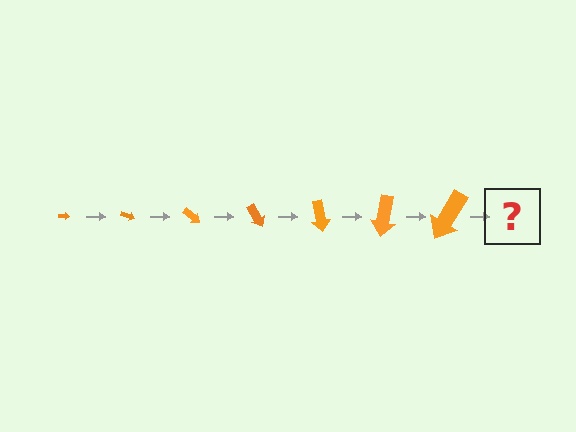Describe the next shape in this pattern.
It should be an arrow, larger than the previous one and rotated 140 degrees from the start.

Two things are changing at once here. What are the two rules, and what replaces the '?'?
The two rules are that the arrow grows larger each step and it rotates 20 degrees each step. The '?' should be an arrow, larger than the previous one and rotated 140 degrees from the start.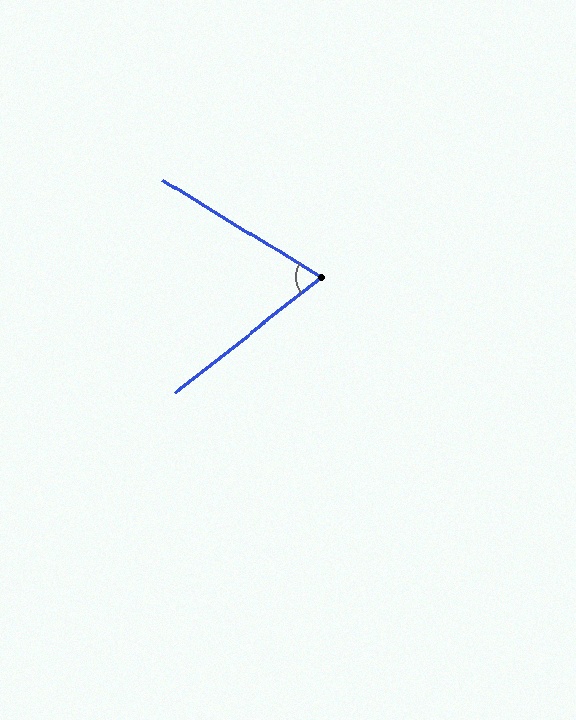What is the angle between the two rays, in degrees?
Approximately 70 degrees.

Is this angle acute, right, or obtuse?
It is acute.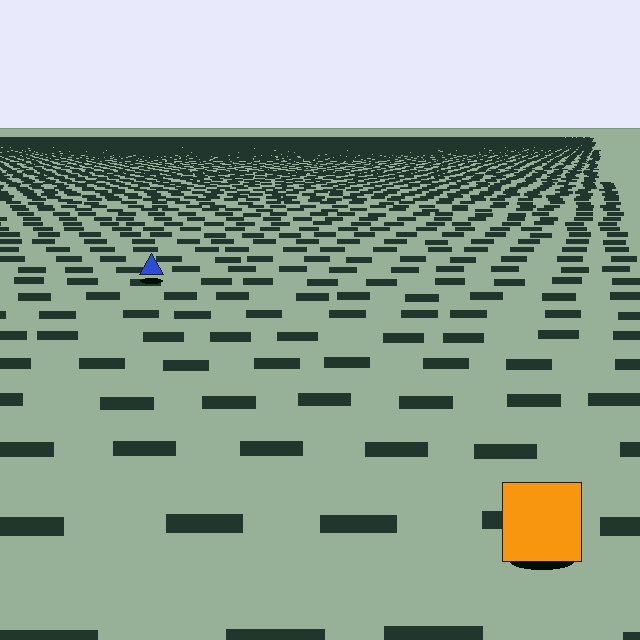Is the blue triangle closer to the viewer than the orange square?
No. The orange square is closer — you can tell from the texture gradient: the ground texture is coarser near it.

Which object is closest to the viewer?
The orange square is closest. The texture marks near it are larger and more spread out.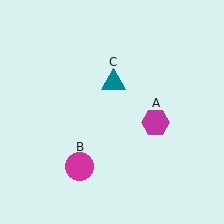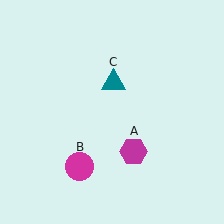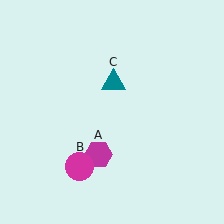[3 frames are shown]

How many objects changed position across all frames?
1 object changed position: magenta hexagon (object A).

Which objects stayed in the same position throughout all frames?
Magenta circle (object B) and teal triangle (object C) remained stationary.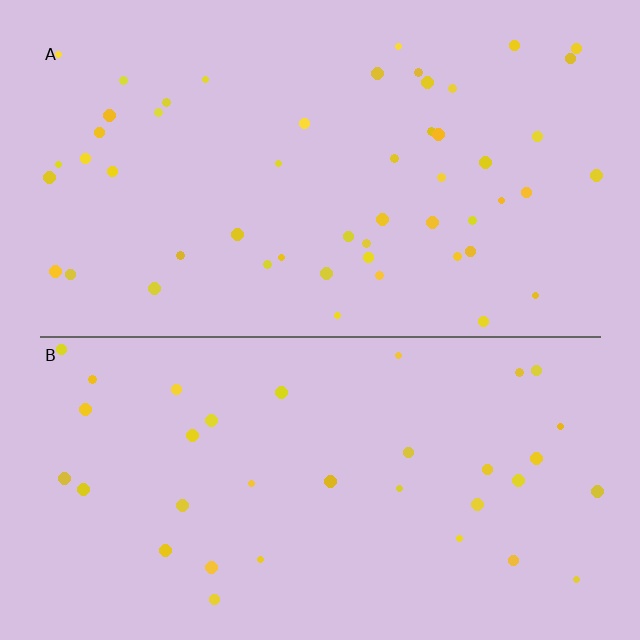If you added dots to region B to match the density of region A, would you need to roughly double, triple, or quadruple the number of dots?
Approximately double.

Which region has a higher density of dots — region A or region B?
A (the top).